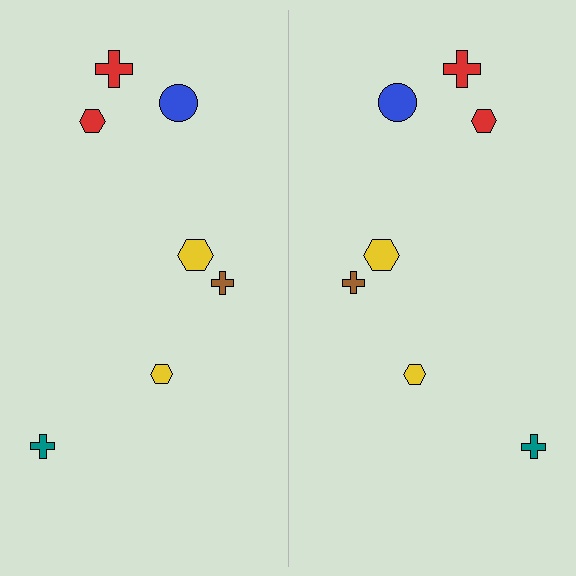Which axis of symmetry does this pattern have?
The pattern has a vertical axis of symmetry running through the center of the image.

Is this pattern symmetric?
Yes, this pattern has bilateral (reflection) symmetry.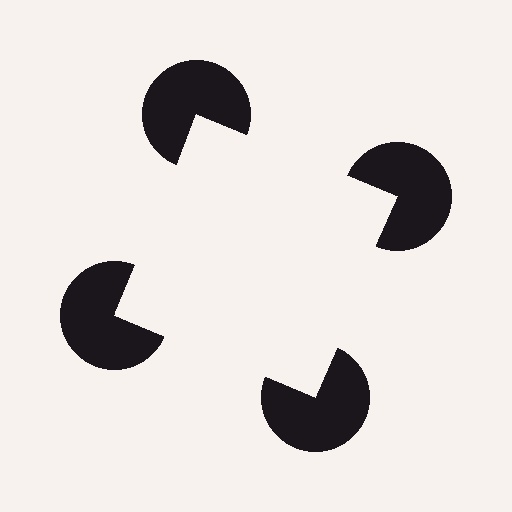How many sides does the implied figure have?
4 sides.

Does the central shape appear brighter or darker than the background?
It typically appears slightly brighter than the background, even though no actual brightness change is drawn.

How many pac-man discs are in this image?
There are 4 — one at each vertex of the illusory square.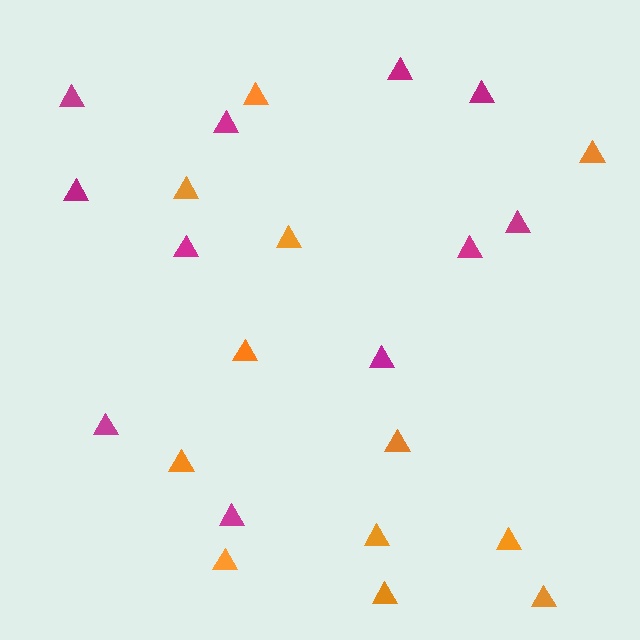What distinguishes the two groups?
There are 2 groups: one group of orange triangles (12) and one group of magenta triangles (11).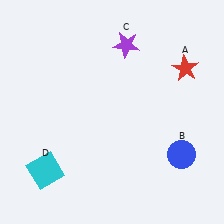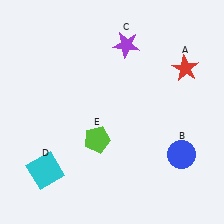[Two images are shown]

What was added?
A lime pentagon (E) was added in Image 2.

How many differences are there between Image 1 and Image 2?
There is 1 difference between the two images.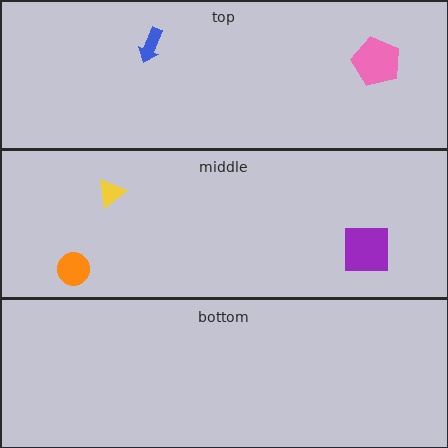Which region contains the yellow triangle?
The middle region.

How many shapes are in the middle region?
3.